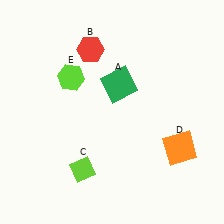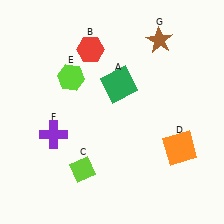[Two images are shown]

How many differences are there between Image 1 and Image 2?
There are 2 differences between the two images.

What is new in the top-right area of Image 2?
A brown star (G) was added in the top-right area of Image 2.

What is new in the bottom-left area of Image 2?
A purple cross (F) was added in the bottom-left area of Image 2.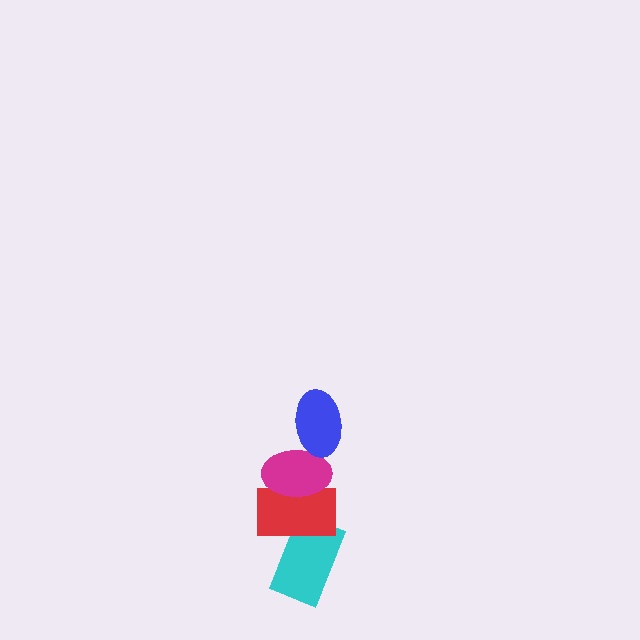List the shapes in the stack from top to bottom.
From top to bottom: the blue ellipse, the magenta ellipse, the red rectangle, the cyan rectangle.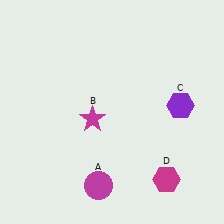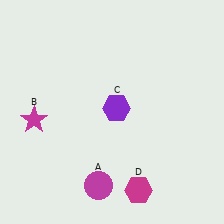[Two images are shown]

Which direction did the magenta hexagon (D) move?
The magenta hexagon (D) moved left.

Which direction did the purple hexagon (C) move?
The purple hexagon (C) moved left.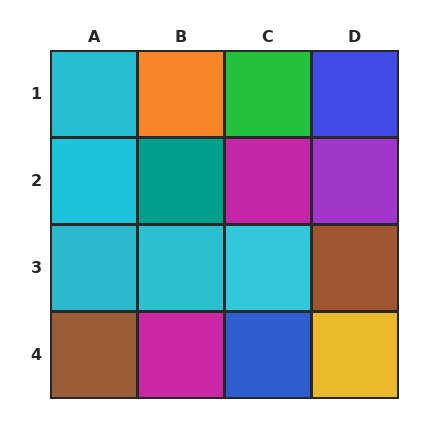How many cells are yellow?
1 cell is yellow.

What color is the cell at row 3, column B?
Cyan.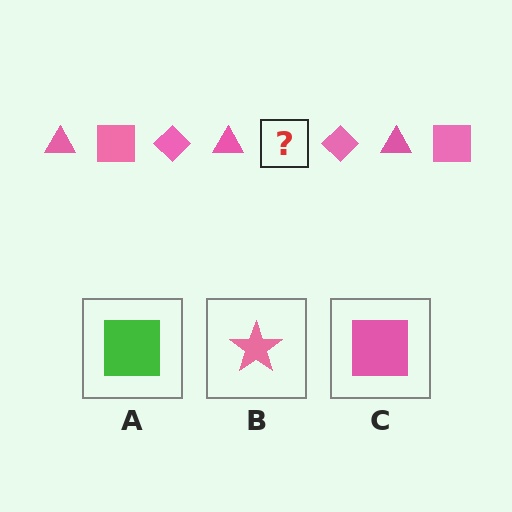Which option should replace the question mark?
Option C.